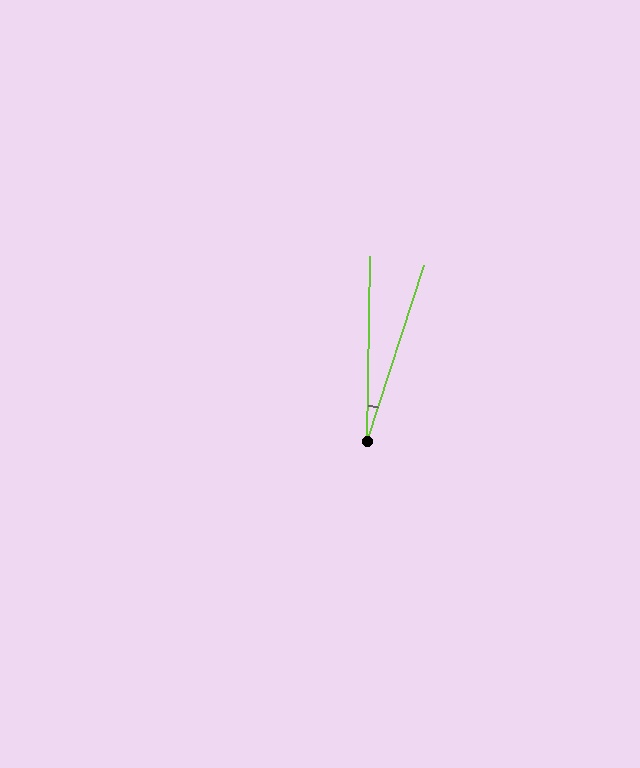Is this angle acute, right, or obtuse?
It is acute.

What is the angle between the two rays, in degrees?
Approximately 17 degrees.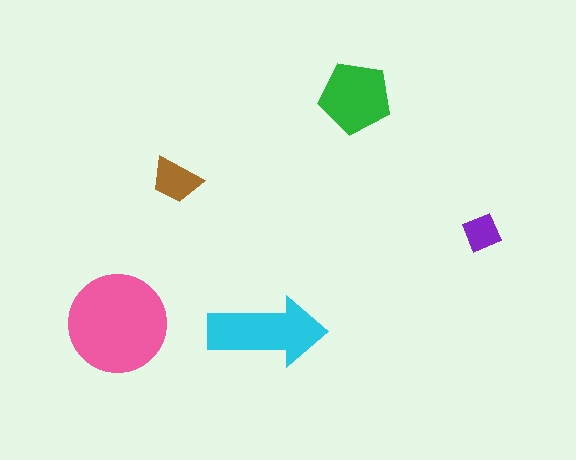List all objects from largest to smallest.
The pink circle, the cyan arrow, the green pentagon, the brown trapezoid, the purple diamond.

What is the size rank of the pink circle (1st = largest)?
1st.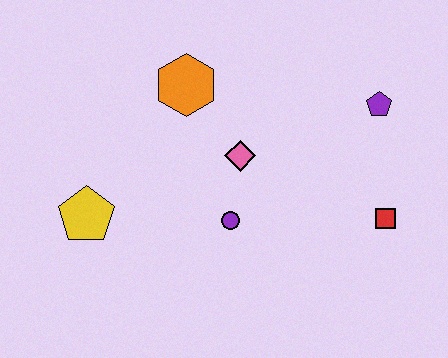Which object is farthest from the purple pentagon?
The yellow pentagon is farthest from the purple pentagon.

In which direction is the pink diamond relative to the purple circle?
The pink diamond is above the purple circle.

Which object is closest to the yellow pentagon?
The purple circle is closest to the yellow pentagon.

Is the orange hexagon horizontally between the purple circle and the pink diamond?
No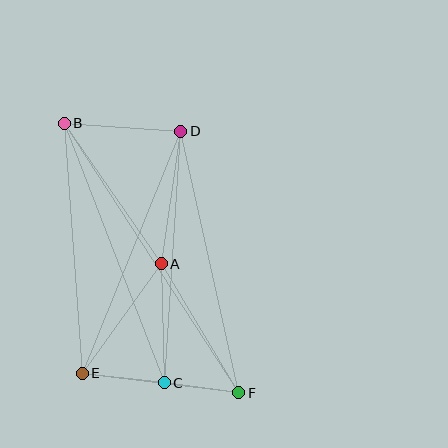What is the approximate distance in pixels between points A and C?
The distance between A and C is approximately 119 pixels.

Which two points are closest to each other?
Points C and F are closest to each other.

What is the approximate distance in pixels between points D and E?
The distance between D and E is approximately 261 pixels.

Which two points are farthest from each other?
Points B and F are farthest from each other.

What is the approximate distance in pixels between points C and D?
The distance between C and D is approximately 252 pixels.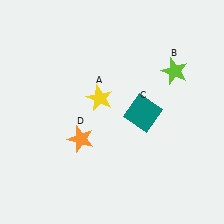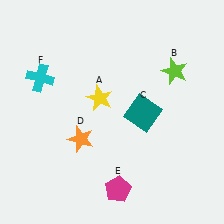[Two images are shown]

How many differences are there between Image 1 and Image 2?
There are 2 differences between the two images.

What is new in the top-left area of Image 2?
A cyan cross (F) was added in the top-left area of Image 2.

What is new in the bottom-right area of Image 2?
A magenta pentagon (E) was added in the bottom-right area of Image 2.